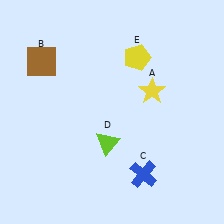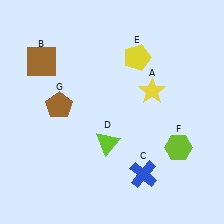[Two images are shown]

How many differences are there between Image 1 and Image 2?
There are 2 differences between the two images.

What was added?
A lime hexagon (F), a brown pentagon (G) were added in Image 2.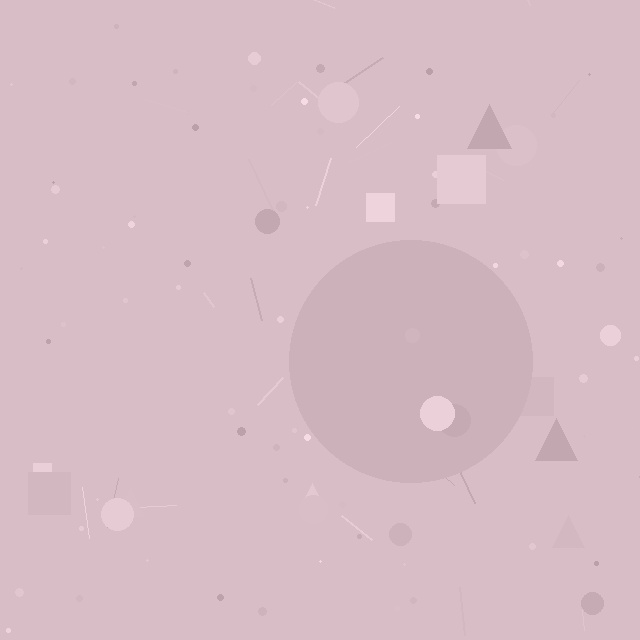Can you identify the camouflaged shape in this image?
The camouflaged shape is a circle.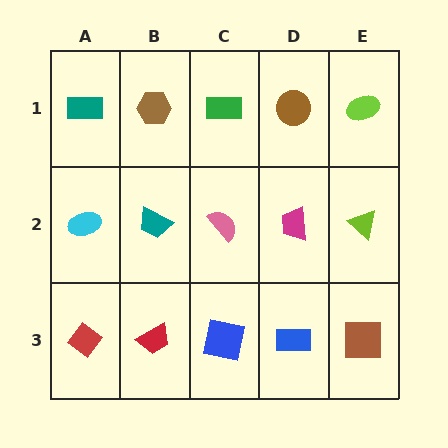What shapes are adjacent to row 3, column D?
A magenta trapezoid (row 2, column D), a blue square (row 3, column C), a brown square (row 3, column E).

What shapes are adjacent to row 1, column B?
A teal trapezoid (row 2, column B), a teal rectangle (row 1, column A), a green rectangle (row 1, column C).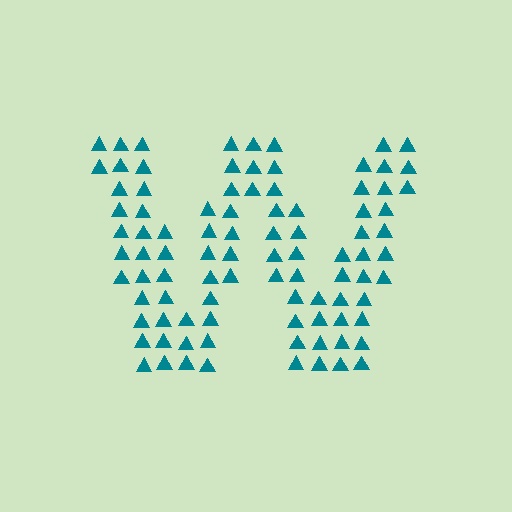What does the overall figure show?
The overall figure shows the letter W.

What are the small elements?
The small elements are triangles.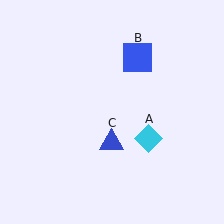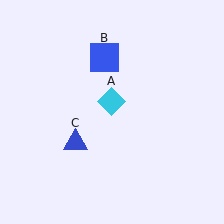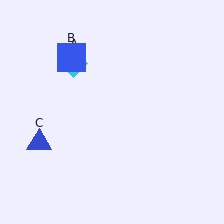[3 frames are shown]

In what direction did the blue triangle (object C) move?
The blue triangle (object C) moved left.